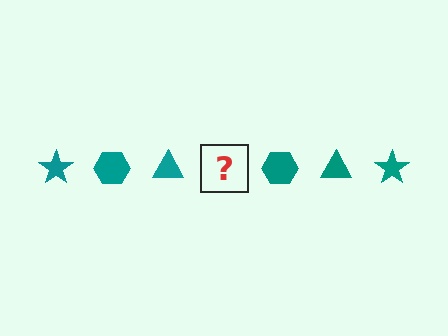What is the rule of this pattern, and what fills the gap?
The rule is that the pattern cycles through star, hexagon, triangle shapes in teal. The gap should be filled with a teal star.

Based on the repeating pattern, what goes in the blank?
The blank should be a teal star.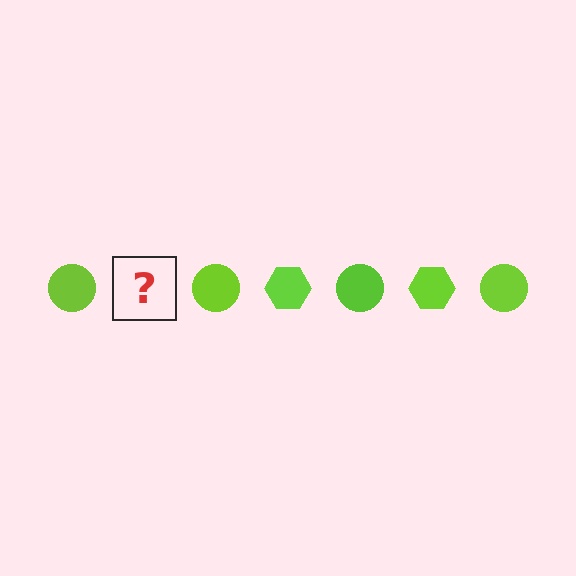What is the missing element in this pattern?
The missing element is a lime hexagon.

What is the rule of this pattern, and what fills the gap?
The rule is that the pattern cycles through circle, hexagon shapes in lime. The gap should be filled with a lime hexagon.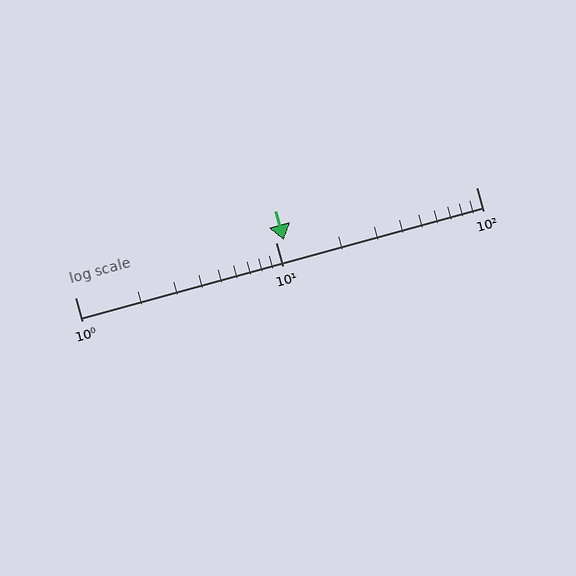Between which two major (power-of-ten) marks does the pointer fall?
The pointer is between 10 and 100.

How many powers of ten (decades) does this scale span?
The scale spans 2 decades, from 1 to 100.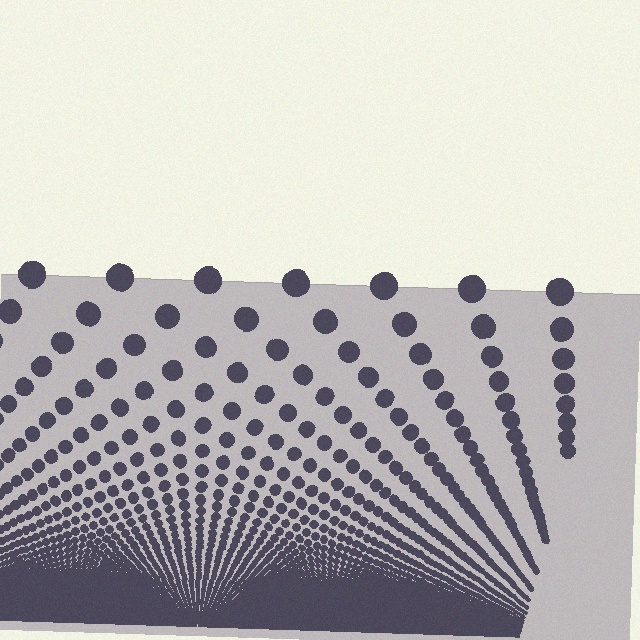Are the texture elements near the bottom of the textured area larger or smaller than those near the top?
Smaller. The gradient is inverted — elements near the bottom are smaller and denser.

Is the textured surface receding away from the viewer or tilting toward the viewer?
The surface appears to tilt toward the viewer. Texture elements get larger and sparser toward the top.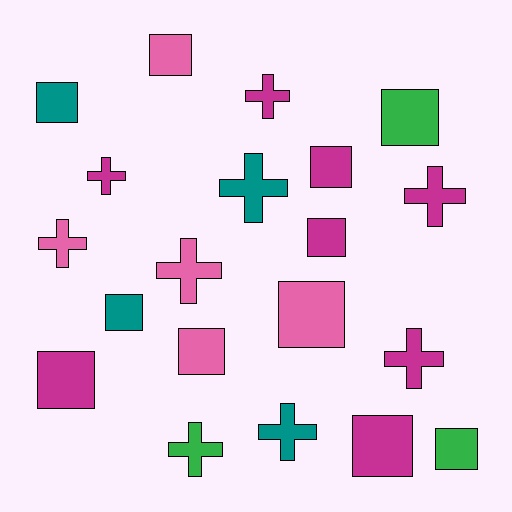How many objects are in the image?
There are 20 objects.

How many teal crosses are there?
There are 2 teal crosses.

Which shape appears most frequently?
Square, with 11 objects.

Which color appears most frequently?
Magenta, with 8 objects.